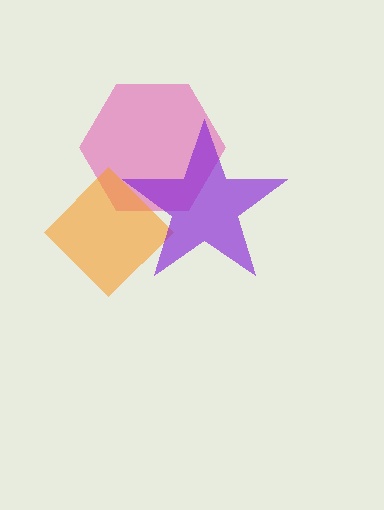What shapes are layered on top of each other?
The layered shapes are: a pink hexagon, an orange diamond, a purple star.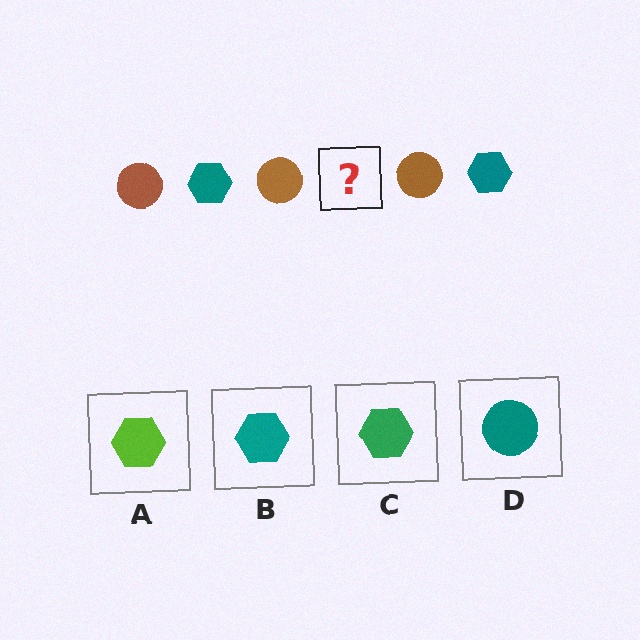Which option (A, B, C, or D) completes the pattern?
B.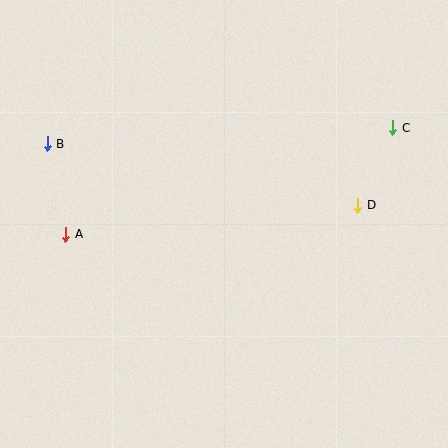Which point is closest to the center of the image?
Point D at (358, 205) is closest to the center.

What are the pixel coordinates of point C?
Point C is at (393, 128).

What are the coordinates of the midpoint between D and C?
The midpoint between D and C is at (375, 166).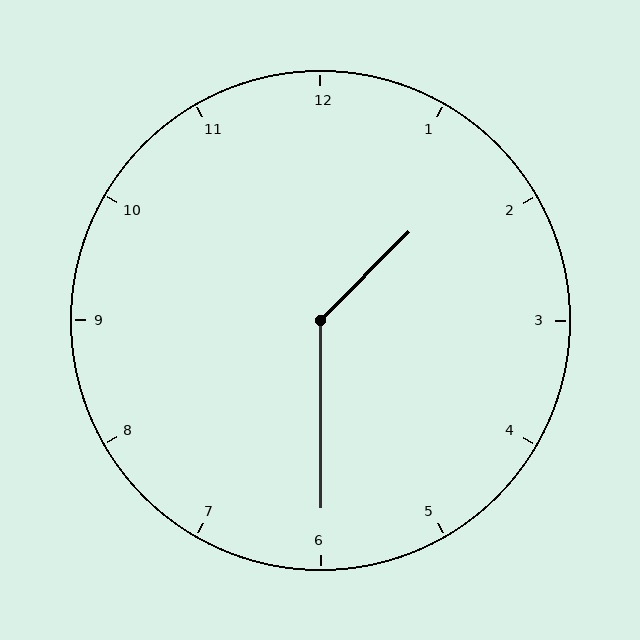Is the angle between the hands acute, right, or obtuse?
It is obtuse.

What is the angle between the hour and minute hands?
Approximately 135 degrees.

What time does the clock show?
1:30.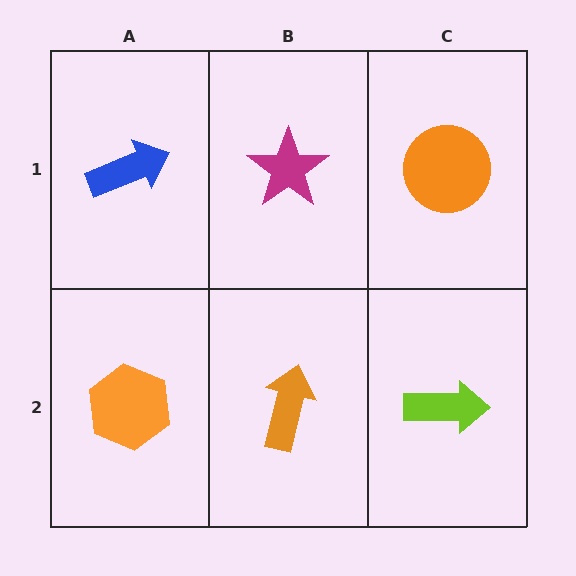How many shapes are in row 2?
3 shapes.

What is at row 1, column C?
An orange circle.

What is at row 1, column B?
A magenta star.